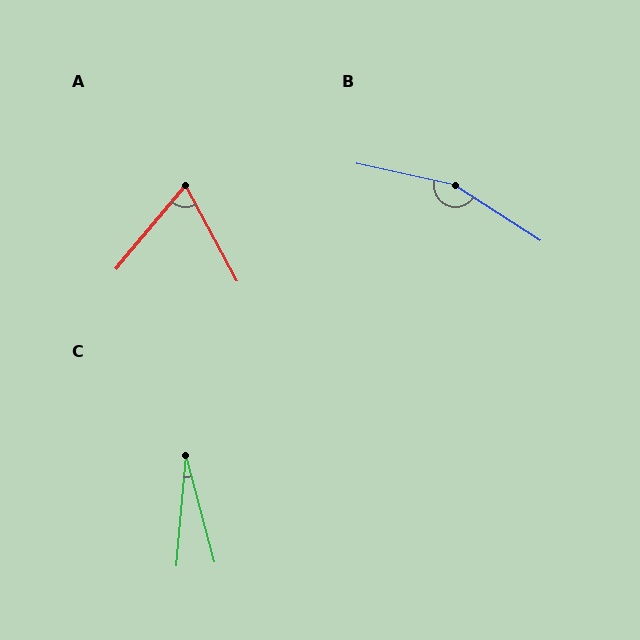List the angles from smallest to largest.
C (20°), A (68°), B (159°).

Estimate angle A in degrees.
Approximately 68 degrees.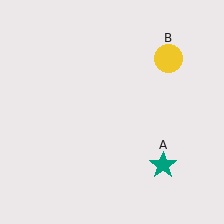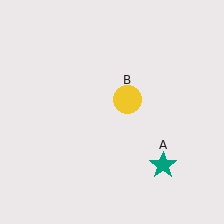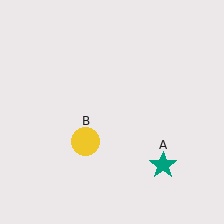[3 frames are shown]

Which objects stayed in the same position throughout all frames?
Teal star (object A) remained stationary.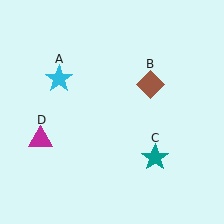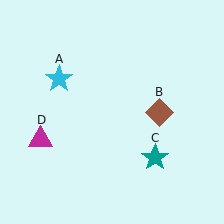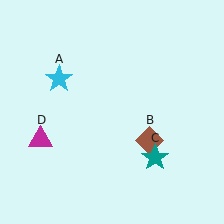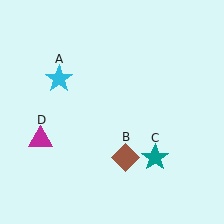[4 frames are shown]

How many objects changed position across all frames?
1 object changed position: brown diamond (object B).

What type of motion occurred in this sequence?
The brown diamond (object B) rotated clockwise around the center of the scene.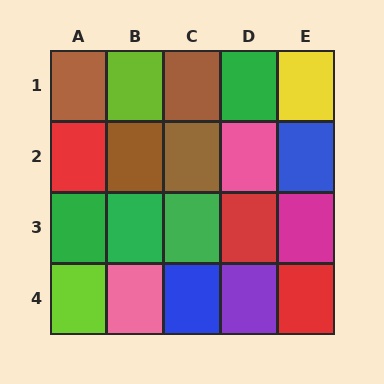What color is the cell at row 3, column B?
Green.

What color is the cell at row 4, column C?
Blue.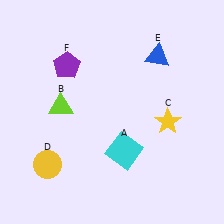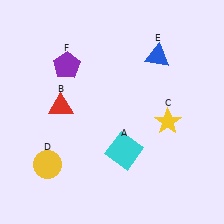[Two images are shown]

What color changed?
The triangle (B) changed from lime in Image 1 to red in Image 2.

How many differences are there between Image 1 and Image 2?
There is 1 difference between the two images.